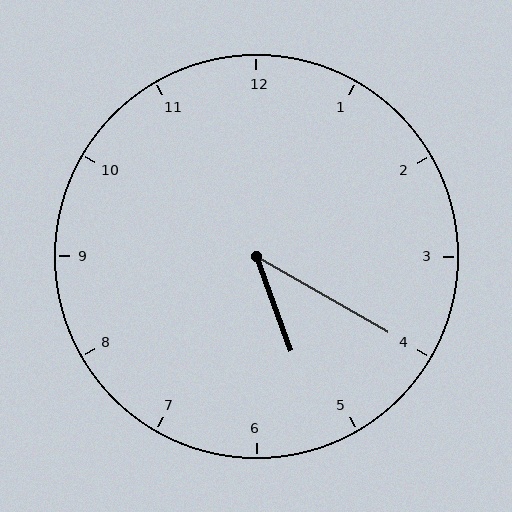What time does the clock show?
5:20.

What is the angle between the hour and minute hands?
Approximately 40 degrees.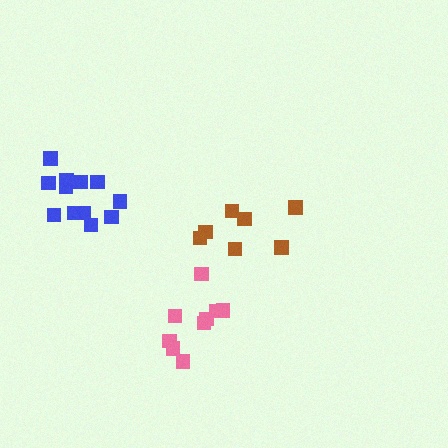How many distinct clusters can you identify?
There are 3 distinct clusters.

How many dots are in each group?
Group 1: 9 dots, Group 2: 7 dots, Group 3: 12 dots (28 total).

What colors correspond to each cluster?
The clusters are colored: pink, brown, blue.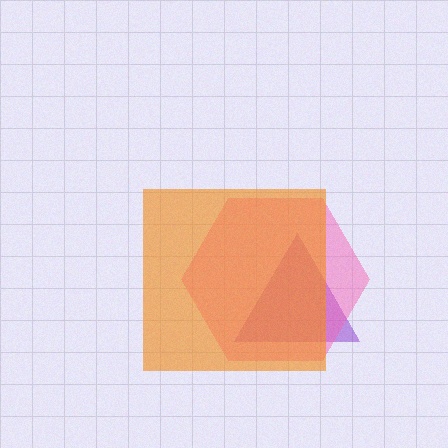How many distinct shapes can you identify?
There are 3 distinct shapes: a purple triangle, a pink hexagon, an orange square.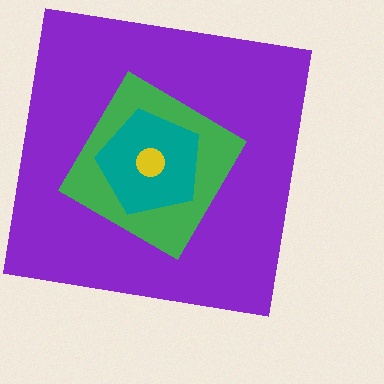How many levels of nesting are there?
4.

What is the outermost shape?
The purple square.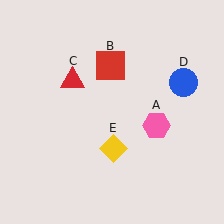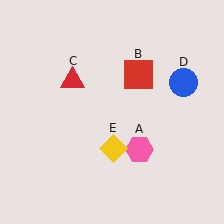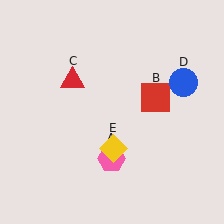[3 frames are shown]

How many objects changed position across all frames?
2 objects changed position: pink hexagon (object A), red square (object B).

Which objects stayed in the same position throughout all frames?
Red triangle (object C) and blue circle (object D) and yellow diamond (object E) remained stationary.